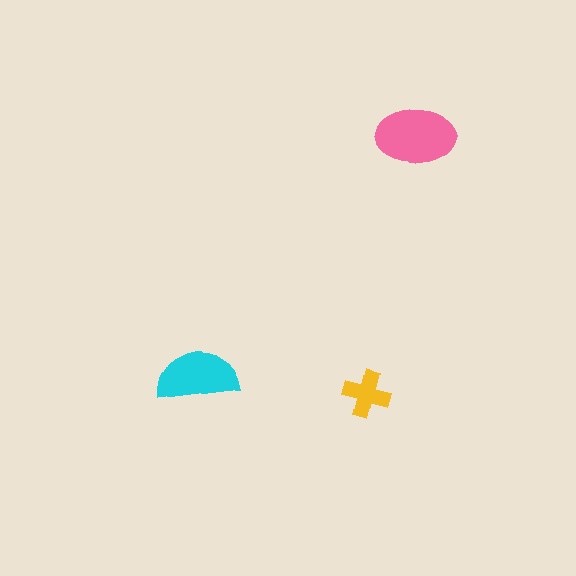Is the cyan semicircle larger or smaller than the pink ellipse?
Smaller.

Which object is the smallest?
The yellow cross.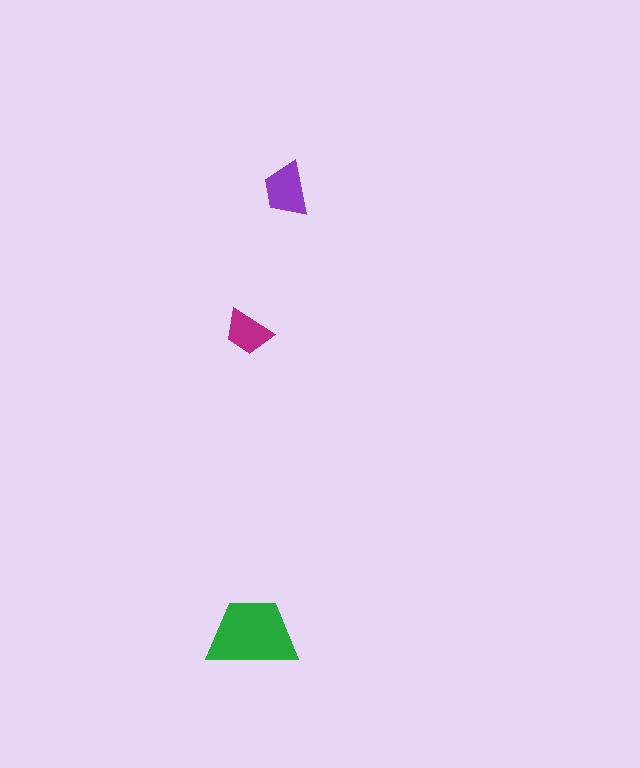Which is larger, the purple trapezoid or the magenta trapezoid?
The purple one.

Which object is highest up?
The purple trapezoid is topmost.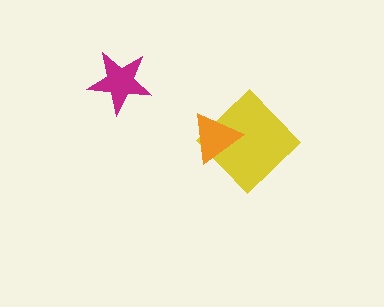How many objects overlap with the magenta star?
0 objects overlap with the magenta star.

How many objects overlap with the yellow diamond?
1 object overlaps with the yellow diamond.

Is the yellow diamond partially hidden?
Yes, it is partially covered by another shape.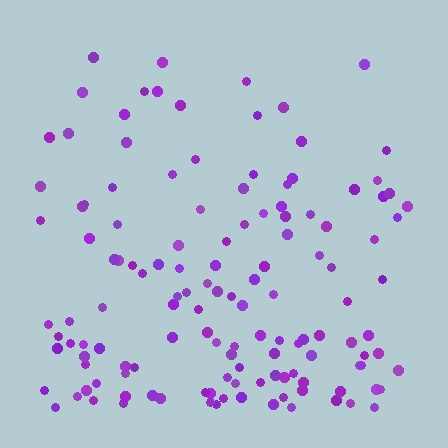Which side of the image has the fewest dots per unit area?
The top.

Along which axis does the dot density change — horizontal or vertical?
Vertical.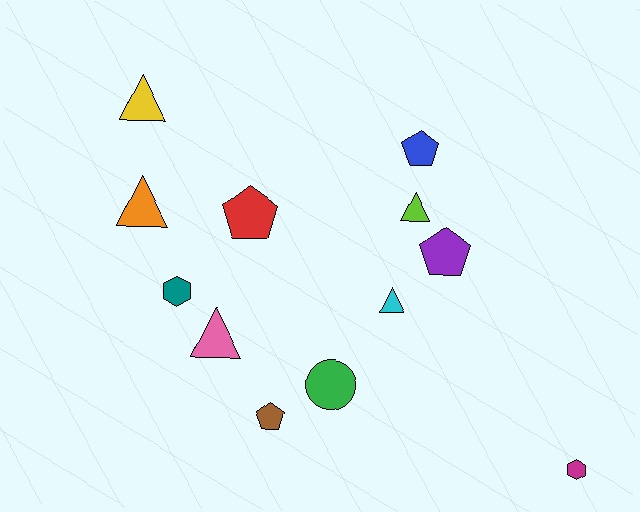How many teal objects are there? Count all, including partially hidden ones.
There is 1 teal object.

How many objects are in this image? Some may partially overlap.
There are 12 objects.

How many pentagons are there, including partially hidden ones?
There are 4 pentagons.